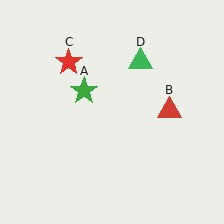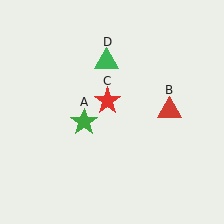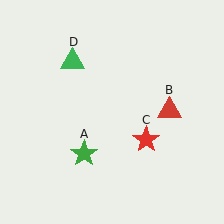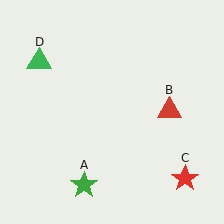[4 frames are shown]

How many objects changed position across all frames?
3 objects changed position: green star (object A), red star (object C), green triangle (object D).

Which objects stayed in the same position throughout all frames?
Red triangle (object B) remained stationary.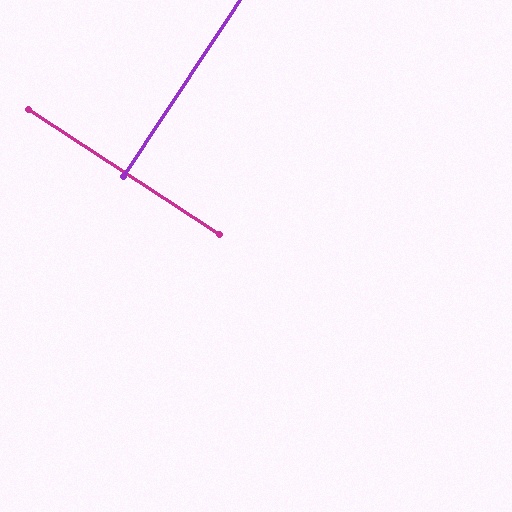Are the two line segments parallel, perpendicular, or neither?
Perpendicular — they meet at approximately 90°.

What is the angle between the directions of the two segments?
Approximately 90 degrees.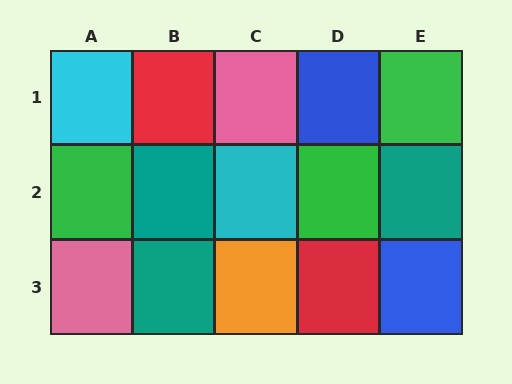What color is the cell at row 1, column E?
Green.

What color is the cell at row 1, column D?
Blue.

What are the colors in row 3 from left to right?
Pink, teal, orange, red, blue.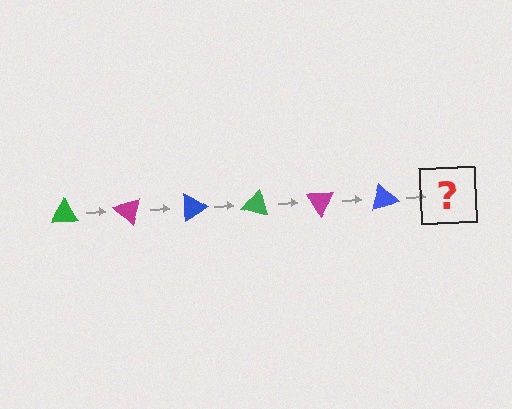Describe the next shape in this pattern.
It should be a green triangle, rotated 270 degrees from the start.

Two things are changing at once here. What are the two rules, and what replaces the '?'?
The two rules are that it rotates 45 degrees each step and the color cycles through green, magenta, and blue. The '?' should be a green triangle, rotated 270 degrees from the start.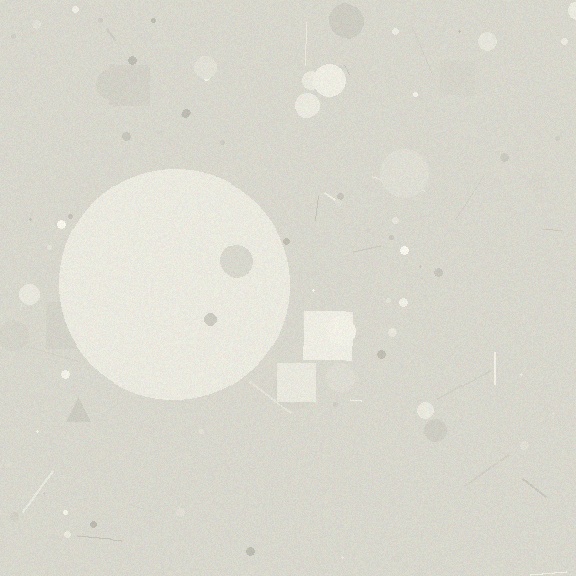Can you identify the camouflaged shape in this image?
The camouflaged shape is a circle.